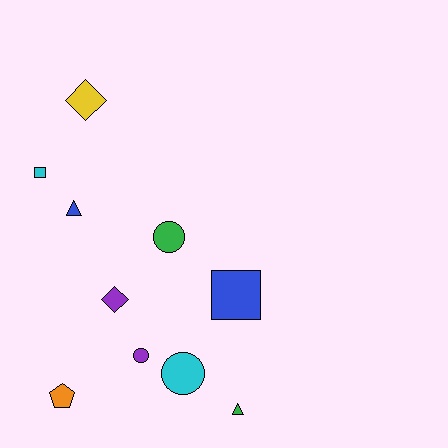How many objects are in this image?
There are 10 objects.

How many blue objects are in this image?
There are 2 blue objects.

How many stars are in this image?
There are no stars.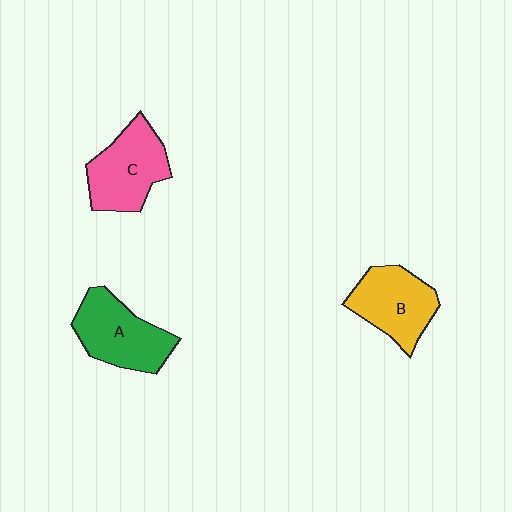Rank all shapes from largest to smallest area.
From largest to smallest: A (green), C (pink), B (yellow).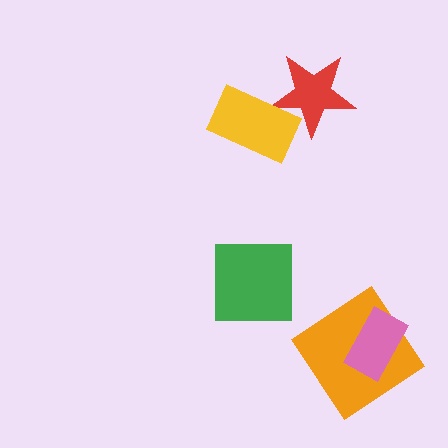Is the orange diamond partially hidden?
Yes, it is partially covered by another shape.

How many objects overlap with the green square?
0 objects overlap with the green square.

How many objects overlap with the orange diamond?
1 object overlaps with the orange diamond.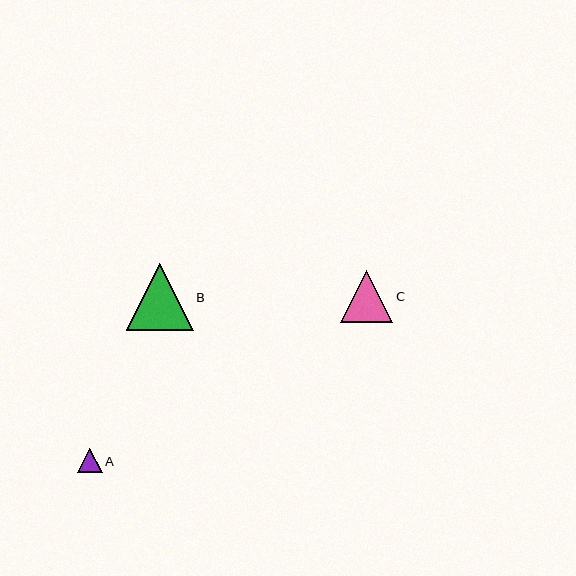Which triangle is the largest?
Triangle B is the largest with a size of approximately 67 pixels.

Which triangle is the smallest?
Triangle A is the smallest with a size of approximately 25 pixels.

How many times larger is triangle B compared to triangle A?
Triangle B is approximately 2.7 times the size of triangle A.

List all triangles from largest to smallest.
From largest to smallest: B, C, A.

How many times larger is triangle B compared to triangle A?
Triangle B is approximately 2.7 times the size of triangle A.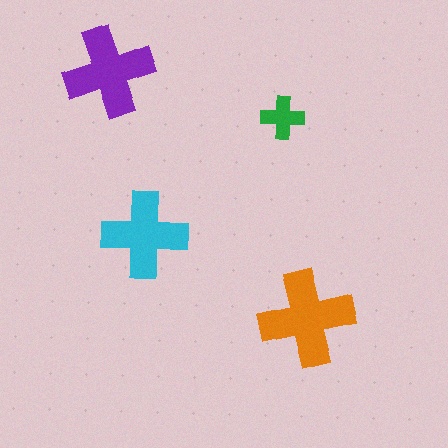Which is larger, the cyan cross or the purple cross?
The purple one.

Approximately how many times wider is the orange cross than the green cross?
About 2 times wider.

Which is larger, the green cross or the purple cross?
The purple one.